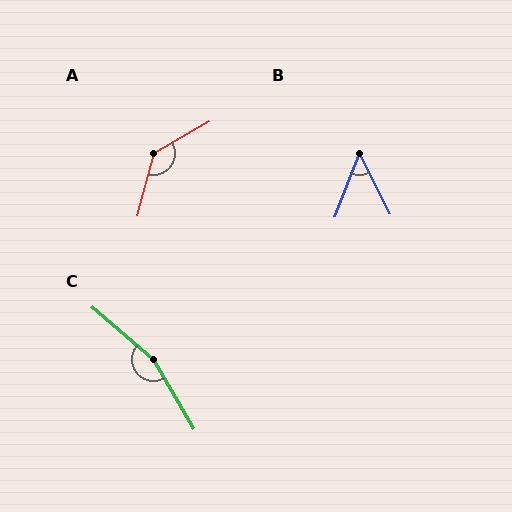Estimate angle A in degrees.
Approximately 134 degrees.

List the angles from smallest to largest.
B (48°), A (134°), C (161°).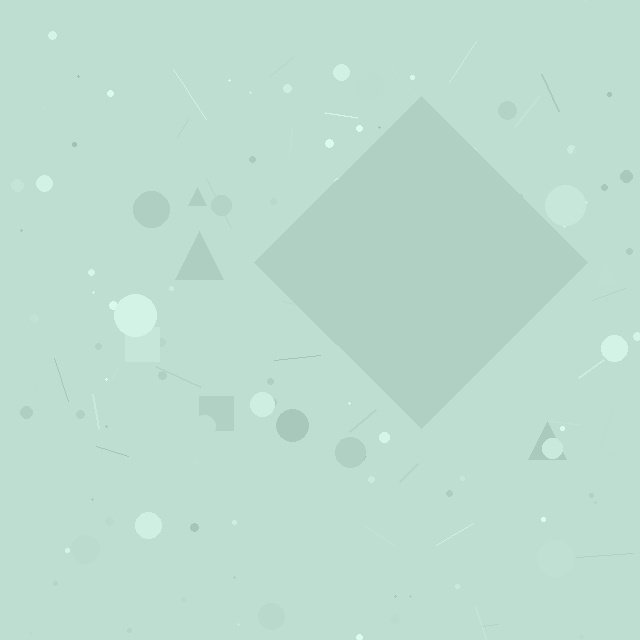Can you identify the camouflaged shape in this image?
The camouflaged shape is a diamond.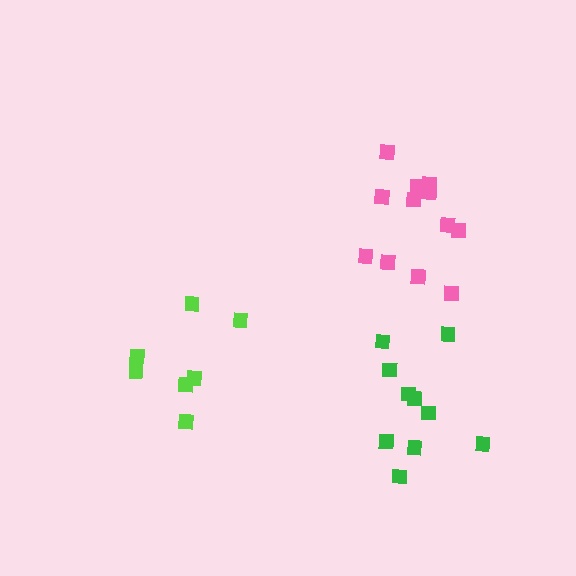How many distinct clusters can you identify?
There are 3 distinct clusters.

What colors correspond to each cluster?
The clusters are colored: pink, lime, green.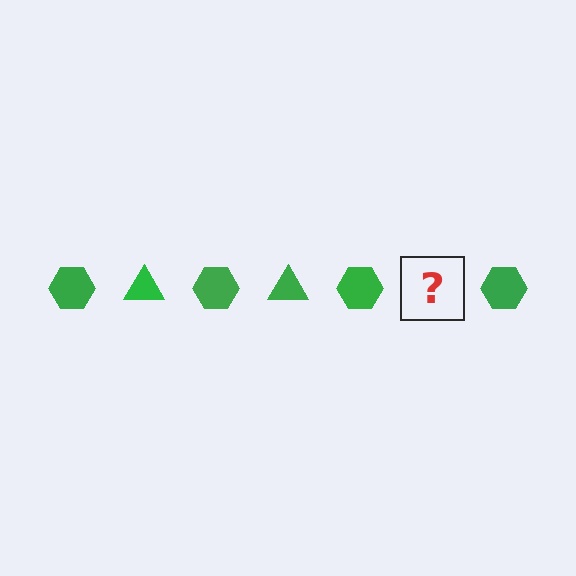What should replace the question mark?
The question mark should be replaced with a green triangle.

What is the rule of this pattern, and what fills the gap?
The rule is that the pattern cycles through hexagon, triangle shapes in green. The gap should be filled with a green triangle.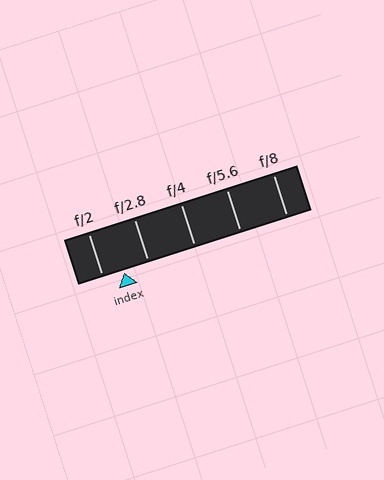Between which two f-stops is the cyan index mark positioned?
The index mark is between f/2 and f/2.8.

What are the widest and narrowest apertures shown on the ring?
The widest aperture shown is f/2 and the narrowest is f/8.